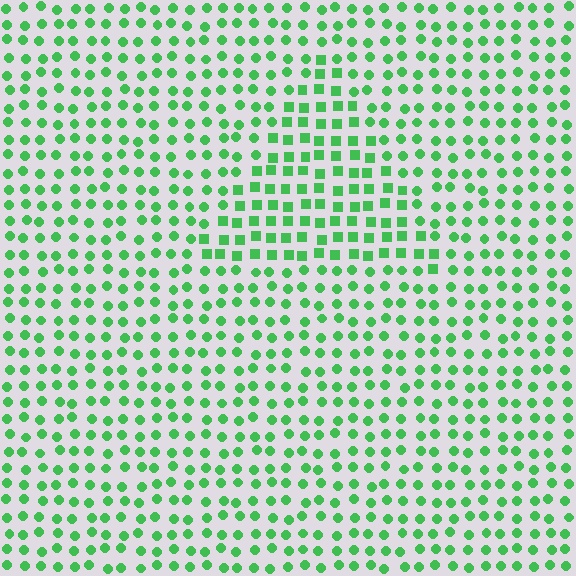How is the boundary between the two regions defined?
The boundary is defined by a change in element shape: squares inside vs. circles outside. All elements share the same color and spacing.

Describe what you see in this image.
The image is filled with small green elements arranged in a uniform grid. A triangle-shaped region contains squares, while the surrounding area contains circles. The boundary is defined purely by the change in element shape.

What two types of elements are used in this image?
The image uses squares inside the triangle region and circles outside it.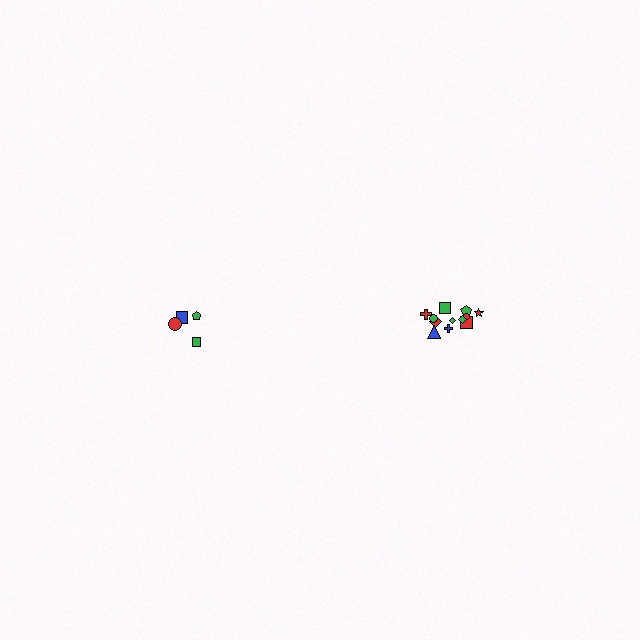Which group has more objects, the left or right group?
The right group.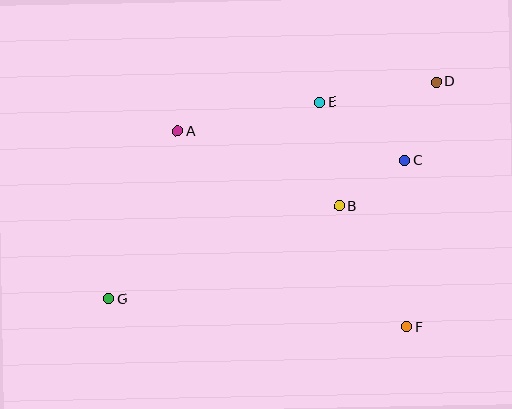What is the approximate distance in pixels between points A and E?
The distance between A and E is approximately 145 pixels.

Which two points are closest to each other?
Points B and C are closest to each other.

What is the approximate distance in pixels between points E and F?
The distance between E and F is approximately 241 pixels.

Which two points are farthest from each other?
Points D and G are farthest from each other.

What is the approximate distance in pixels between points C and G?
The distance between C and G is approximately 327 pixels.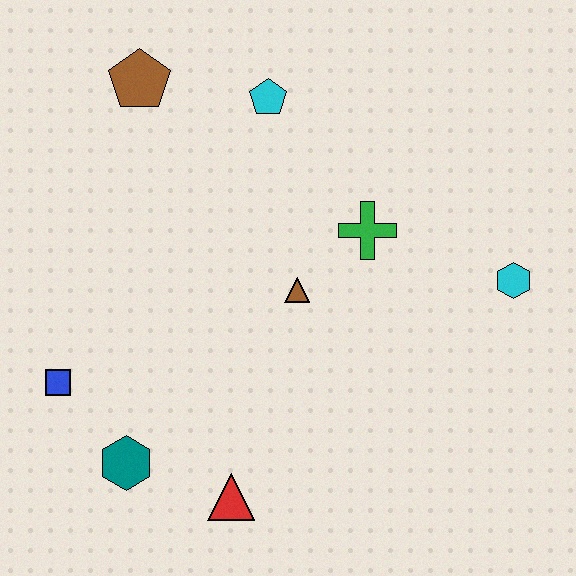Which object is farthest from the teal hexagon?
The cyan hexagon is farthest from the teal hexagon.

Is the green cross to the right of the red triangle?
Yes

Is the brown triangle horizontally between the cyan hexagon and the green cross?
No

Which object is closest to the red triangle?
The teal hexagon is closest to the red triangle.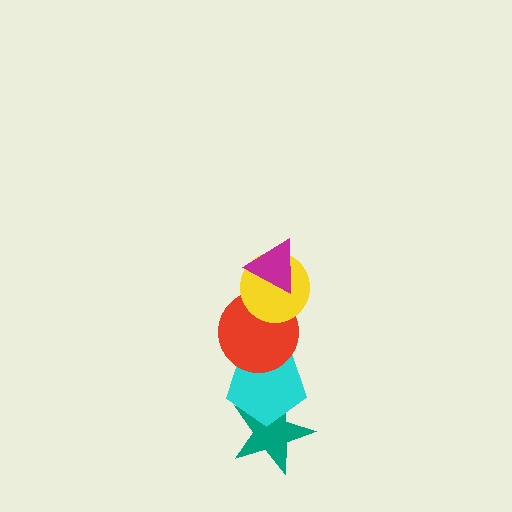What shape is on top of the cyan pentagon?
The red circle is on top of the cyan pentagon.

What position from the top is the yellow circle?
The yellow circle is 2nd from the top.